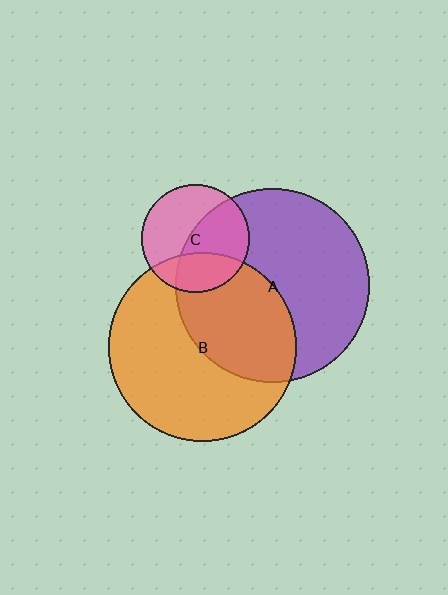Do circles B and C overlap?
Yes.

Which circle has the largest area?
Circle A (purple).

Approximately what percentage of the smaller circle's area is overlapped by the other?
Approximately 30%.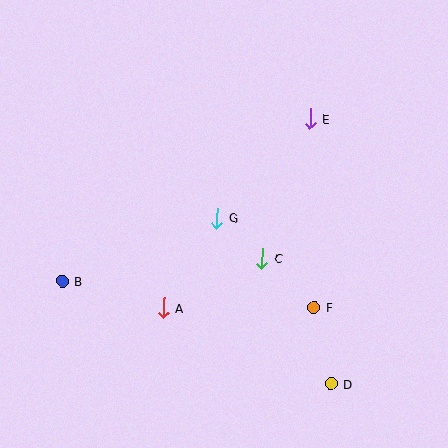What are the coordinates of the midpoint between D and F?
The midpoint between D and F is at (322, 346).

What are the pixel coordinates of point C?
Point C is at (262, 258).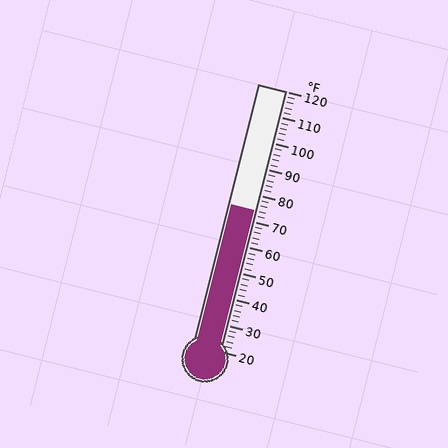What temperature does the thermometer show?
The thermometer shows approximately 74°F.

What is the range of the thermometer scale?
The thermometer scale ranges from 20°F to 120°F.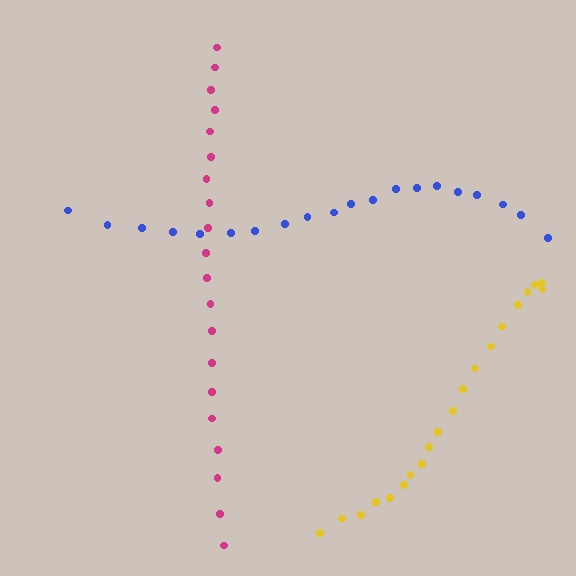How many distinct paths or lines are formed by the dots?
There are 3 distinct paths.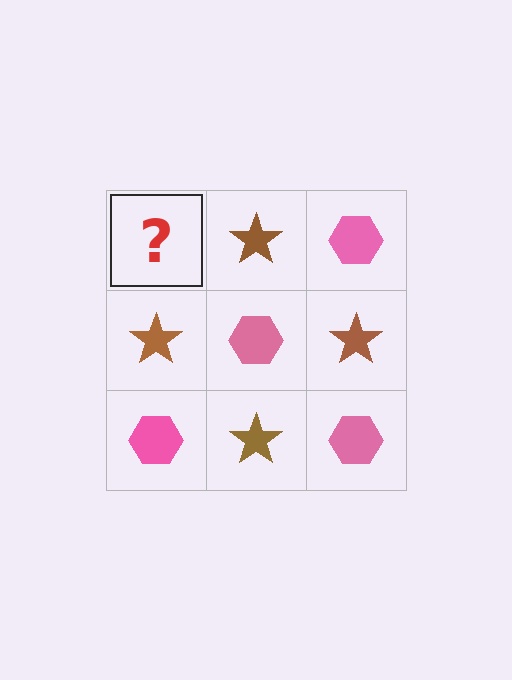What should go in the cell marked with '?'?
The missing cell should contain a pink hexagon.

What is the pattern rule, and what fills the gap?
The rule is that it alternates pink hexagon and brown star in a checkerboard pattern. The gap should be filled with a pink hexagon.